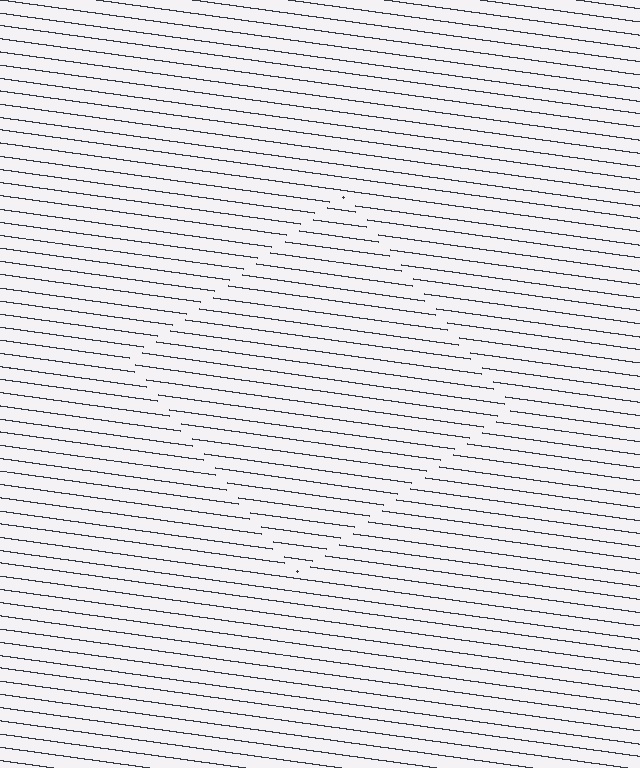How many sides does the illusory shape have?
4 sides — the line-ends trace a square.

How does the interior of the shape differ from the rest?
The interior of the shape contains the same grating, shifted by half a period — the contour is defined by the phase discontinuity where line-ends from the inner and outer gratings abut.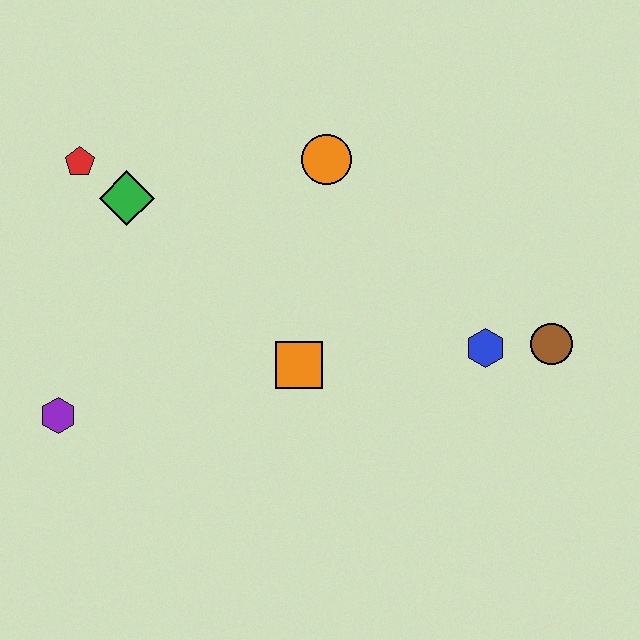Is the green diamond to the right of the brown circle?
No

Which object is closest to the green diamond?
The red pentagon is closest to the green diamond.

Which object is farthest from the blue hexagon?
The red pentagon is farthest from the blue hexagon.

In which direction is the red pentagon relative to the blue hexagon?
The red pentagon is to the left of the blue hexagon.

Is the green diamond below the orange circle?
Yes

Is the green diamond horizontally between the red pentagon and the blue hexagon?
Yes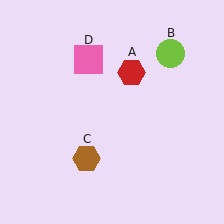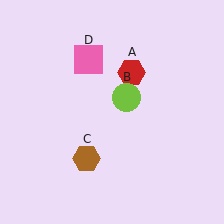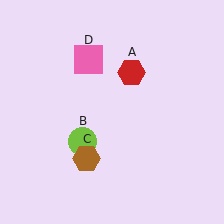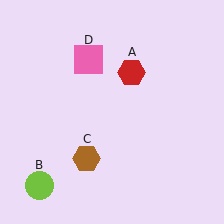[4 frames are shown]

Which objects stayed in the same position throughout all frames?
Red hexagon (object A) and brown hexagon (object C) and pink square (object D) remained stationary.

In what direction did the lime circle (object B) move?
The lime circle (object B) moved down and to the left.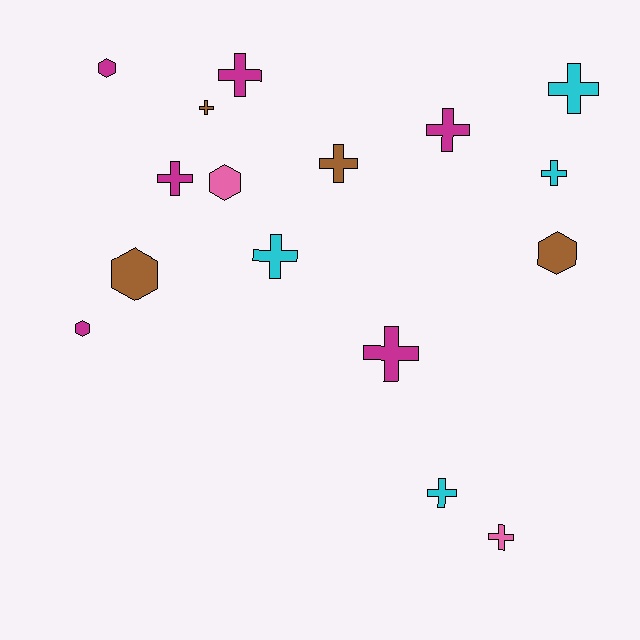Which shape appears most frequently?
Cross, with 11 objects.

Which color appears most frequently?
Magenta, with 6 objects.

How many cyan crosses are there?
There are 4 cyan crosses.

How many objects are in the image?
There are 16 objects.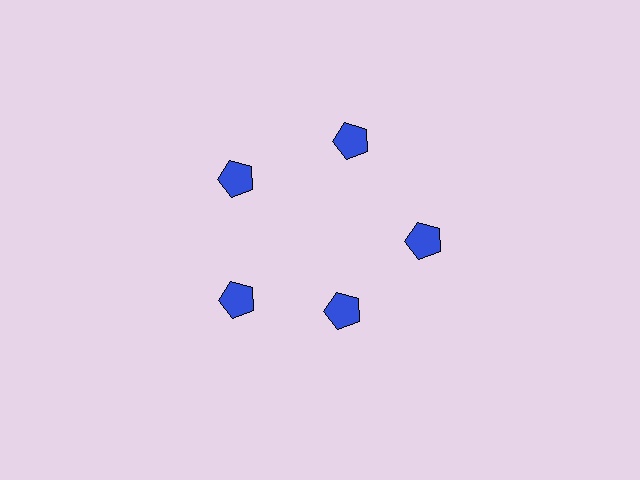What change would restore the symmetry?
The symmetry would be restored by moving it outward, back onto the ring so that all 5 pentagons sit at equal angles and equal distance from the center.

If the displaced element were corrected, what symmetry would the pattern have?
It would have 5-fold rotational symmetry — the pattern would map onto itself every 72 degrees.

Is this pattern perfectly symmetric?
No. The 5 blue pentagons are arranged in a ring, but one element near the 5 o'clock position is pulled inward toward the center, breaking the 5-fold rotational symmetry.